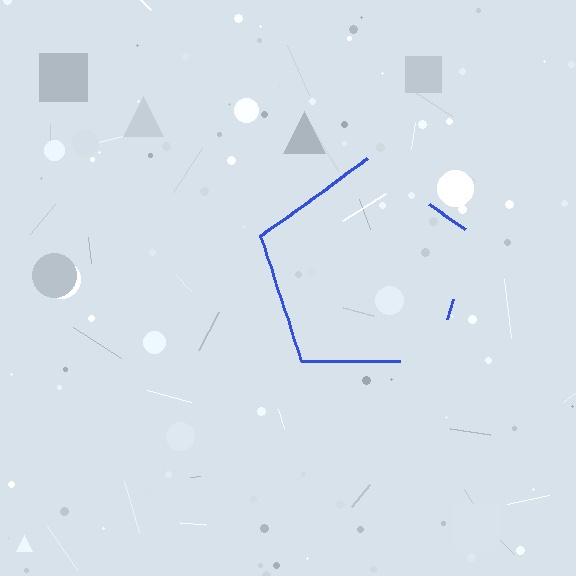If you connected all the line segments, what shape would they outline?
They would outline a pentagon.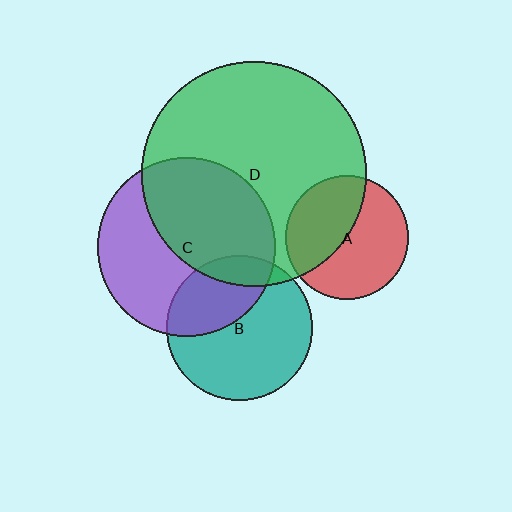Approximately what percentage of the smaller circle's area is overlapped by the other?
Approximately 45%.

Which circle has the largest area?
Circle D (green).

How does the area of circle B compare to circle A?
Approximately 1.4 times.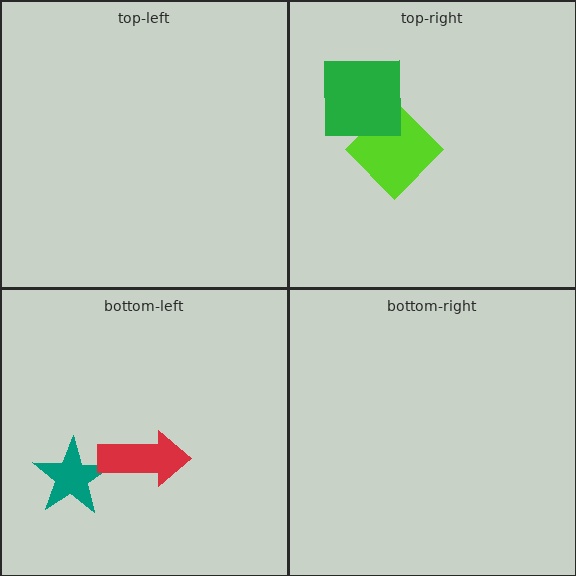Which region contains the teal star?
The bottom-left region.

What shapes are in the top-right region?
The lime diamond, the green square.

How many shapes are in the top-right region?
2.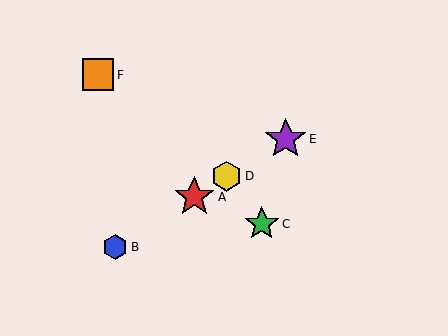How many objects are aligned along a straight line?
4 objects (A, B, D, E) are aligned along a straight line.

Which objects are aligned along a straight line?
Objects A, B, D, E are aligned along a straight line.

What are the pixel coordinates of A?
Object A is at (194, 197).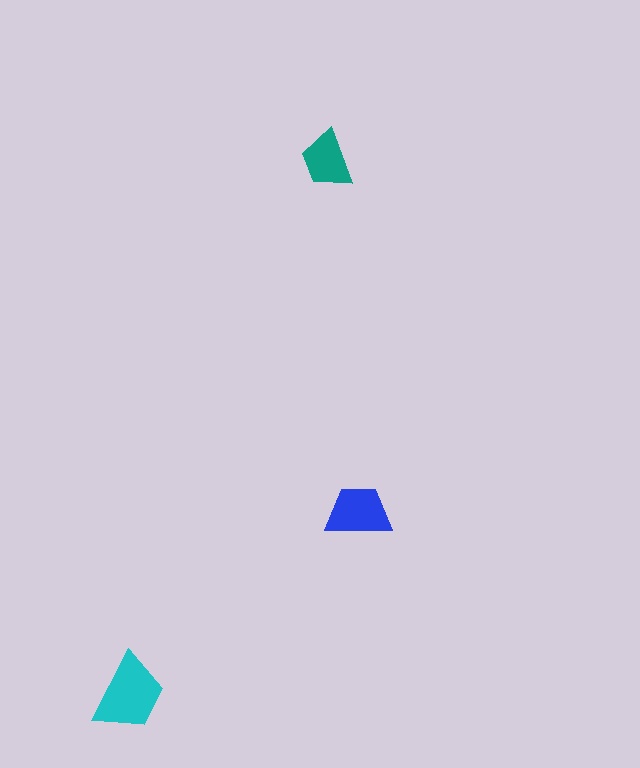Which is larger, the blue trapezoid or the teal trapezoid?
The blue one.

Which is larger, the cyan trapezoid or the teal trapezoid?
The cyan one.